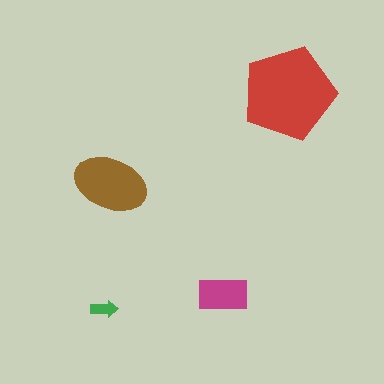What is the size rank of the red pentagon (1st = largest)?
1st.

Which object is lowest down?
The green arrow is bottommost.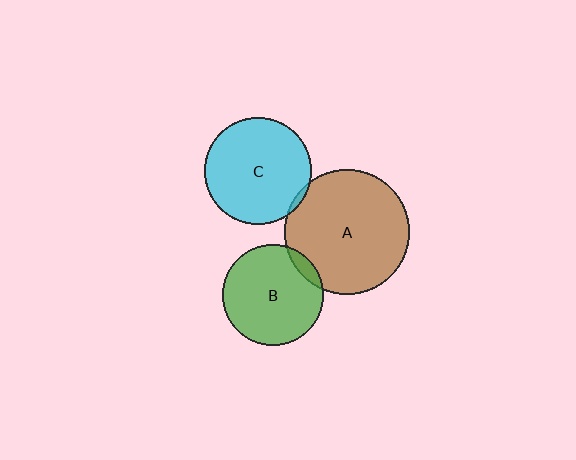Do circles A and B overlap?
Yes.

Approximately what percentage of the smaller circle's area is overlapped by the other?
Approximately 10%.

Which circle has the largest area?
Circle A (brown).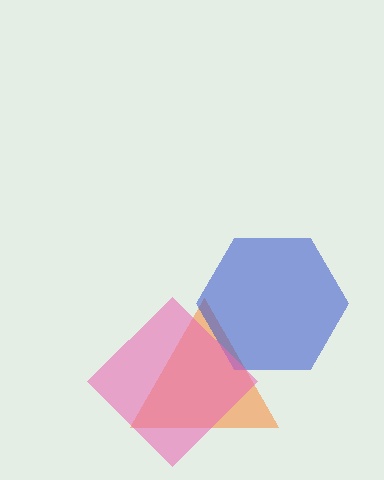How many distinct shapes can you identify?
There are 3 distinct shapes: an orange triangle, a blue hexagon, a pink diamond.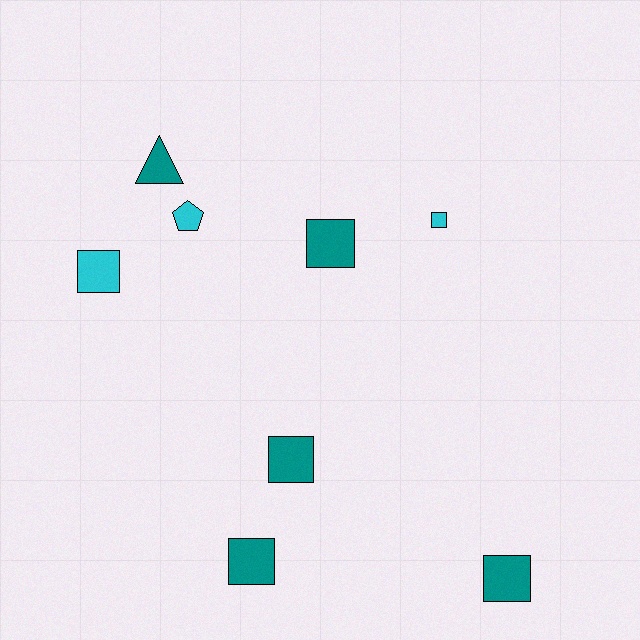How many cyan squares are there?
There are 2 cyan squares.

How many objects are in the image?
There are 8 objects.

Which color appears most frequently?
Teal, with 5 objects.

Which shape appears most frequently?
Square, with 6 objects.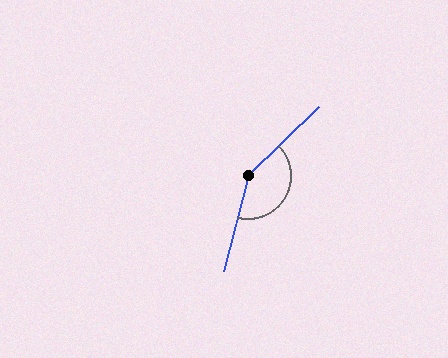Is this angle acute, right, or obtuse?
It is obtuse.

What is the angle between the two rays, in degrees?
Approximately 148 degrees.